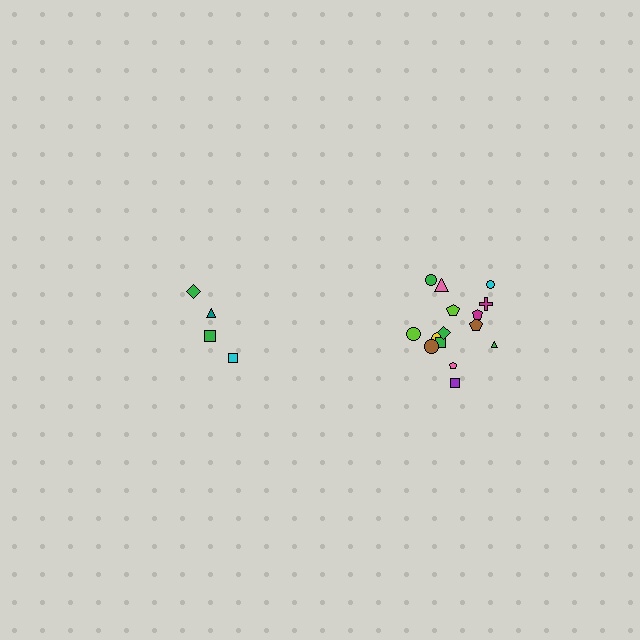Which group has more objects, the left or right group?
The right group.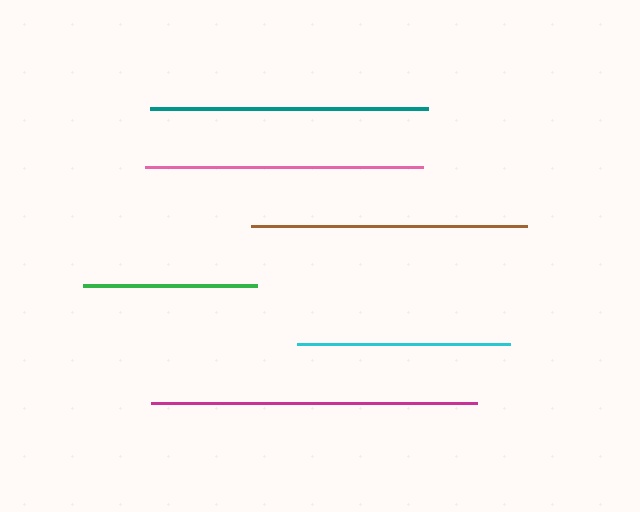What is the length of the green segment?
The green segment is approximately 174 pixels long.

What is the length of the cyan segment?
The cyan segment is approximately 213 pixels long.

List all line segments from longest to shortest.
From longest to shortest: magenta, teal, pink, brown, cyan, green.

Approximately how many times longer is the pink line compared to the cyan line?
The pink line is approximately 1.3 times the length of the cyan line.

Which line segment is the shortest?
The green line is the shortest at approximately 174 pixels.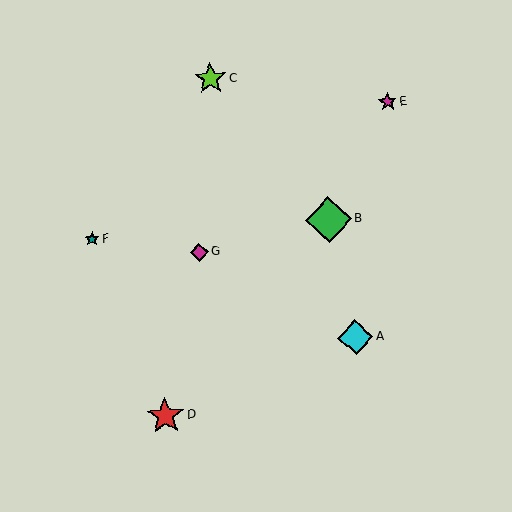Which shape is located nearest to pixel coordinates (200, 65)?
The lime star (labeled C) at (210, 79) is nearest to that location.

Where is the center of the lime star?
The center of the lime star is at (210, 79).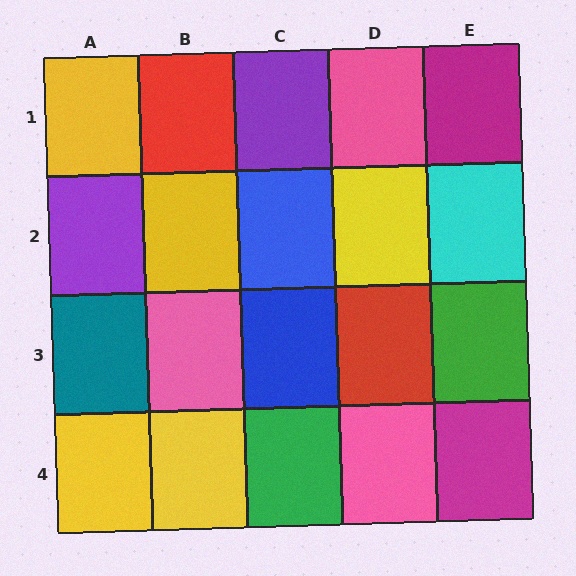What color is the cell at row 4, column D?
Pink.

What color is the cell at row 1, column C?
Purple.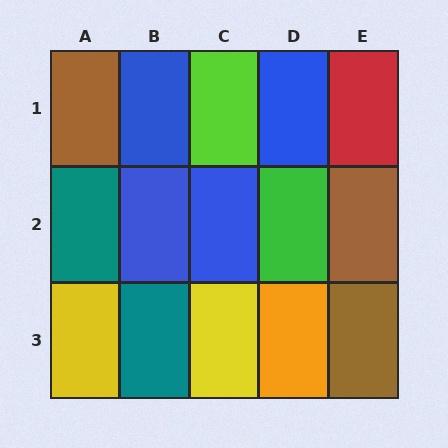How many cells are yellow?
2 cells are yellow.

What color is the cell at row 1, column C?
Lime.